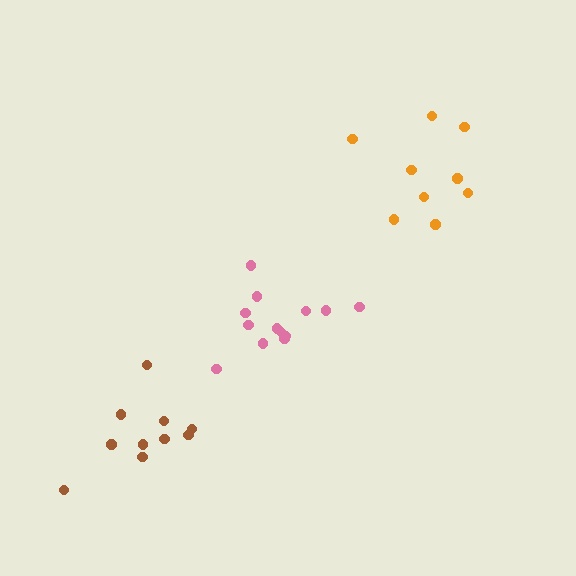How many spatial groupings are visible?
There are 3 spatial groupings.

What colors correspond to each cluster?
The clusters are colored: pink, orange, brown.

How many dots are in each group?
Group 1: 13 dots, Group 2: 9 dots, Group 3: 10 dots (32 total).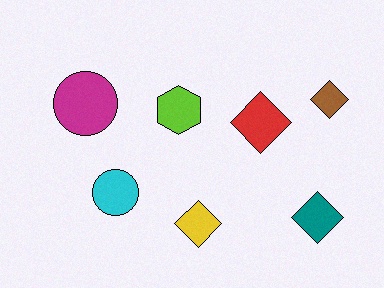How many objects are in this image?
There are 7 objects.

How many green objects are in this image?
There are no green objects.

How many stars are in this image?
There are no stars.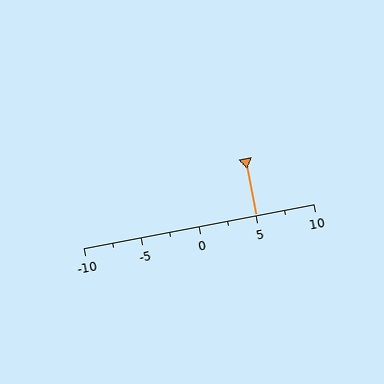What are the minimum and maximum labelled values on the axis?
The axis runs from -10 to 10.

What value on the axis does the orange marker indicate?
The marker indicates approximately 5.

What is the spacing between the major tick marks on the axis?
The major ticks are spaced 5 apart.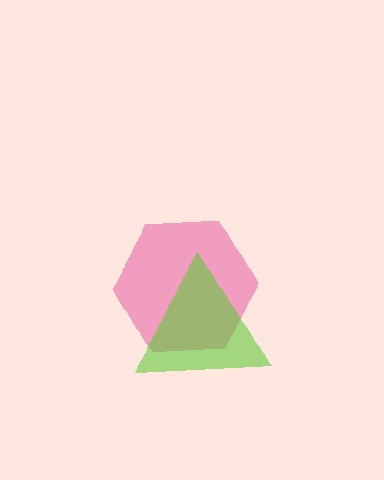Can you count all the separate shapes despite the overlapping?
Yes, there are 2 separate shapes.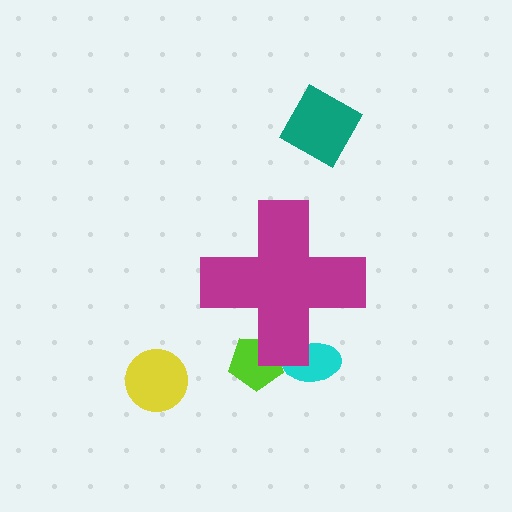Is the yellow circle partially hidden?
No, the yellow circle is fully visible.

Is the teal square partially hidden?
No, the teal square is fully visible.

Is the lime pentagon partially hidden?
Yes, the lime pentagon is partially hidden behind the magenta cross.